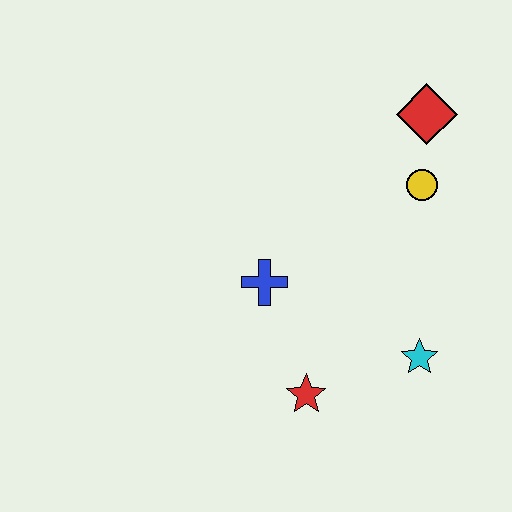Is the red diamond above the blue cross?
Yes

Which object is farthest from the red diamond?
The red star is farthest from the red diamond.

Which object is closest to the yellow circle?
The red diamond is closest to the yellow circle.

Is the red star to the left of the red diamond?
Yes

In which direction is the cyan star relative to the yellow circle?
The cyan star is below the yellow circle.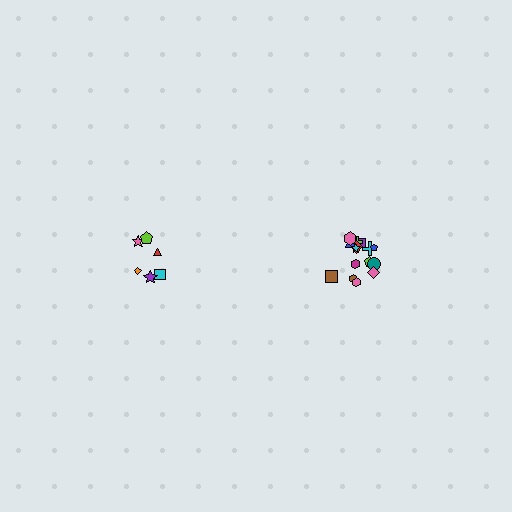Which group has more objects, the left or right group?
The right group.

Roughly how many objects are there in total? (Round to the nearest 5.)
Roughly 20 objects in total.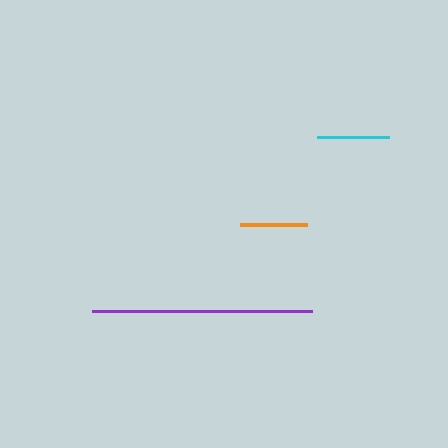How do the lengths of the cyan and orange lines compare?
The cyan and orange lines are approximately the same length.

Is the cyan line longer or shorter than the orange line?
The cyan line is longer than the orange line.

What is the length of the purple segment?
The purple segment is approximately 220 pixels long.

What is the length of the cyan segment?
The cyan segment is approximately 71 pixels long.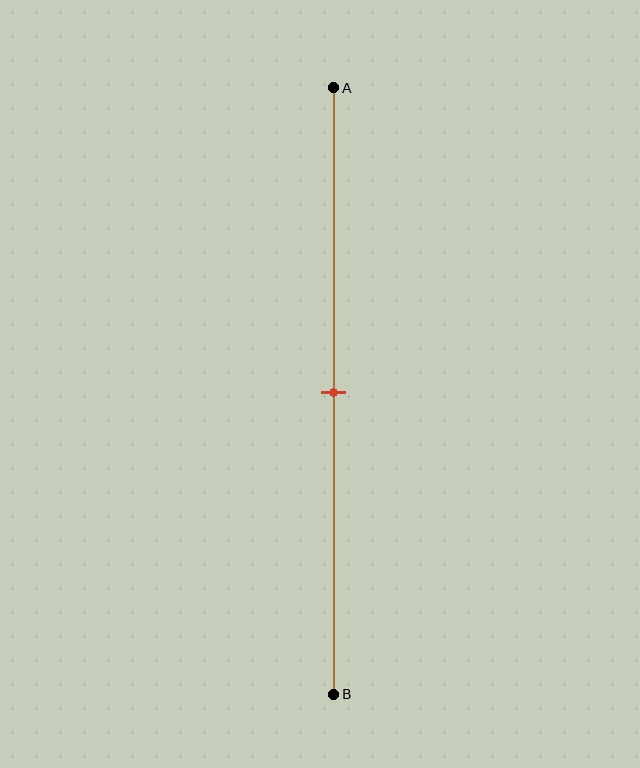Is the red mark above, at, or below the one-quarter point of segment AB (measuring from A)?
The red mark is below the one-quarter point of segment AB.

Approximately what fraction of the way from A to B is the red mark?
The red mark is approximately 50% of the way from A to B.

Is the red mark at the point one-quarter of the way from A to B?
No, the mark is at about 50% from A, not at the 25% one-quarter point.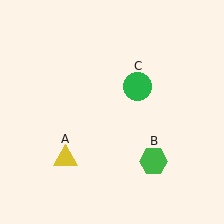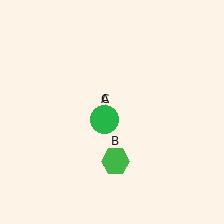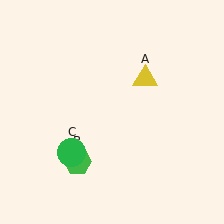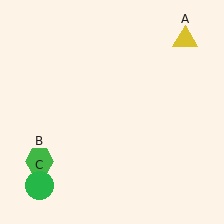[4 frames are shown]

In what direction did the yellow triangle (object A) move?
The yellow triangle (object A) moved up and to the right.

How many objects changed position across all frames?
3 objects changed position: yellow triangle (object A), green hexagon (object B), green circle (object C).